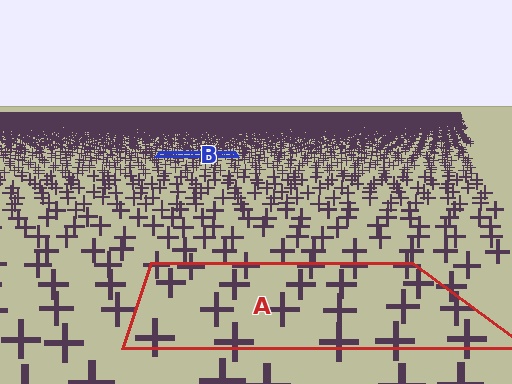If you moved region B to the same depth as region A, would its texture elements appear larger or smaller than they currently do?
They would appear larger. At a closer depth, the same texture elements are projected at a bigger on-screen size.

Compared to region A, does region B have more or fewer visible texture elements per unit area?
Region B has more texture elements per unit area — they are packed more densely because it is farther away.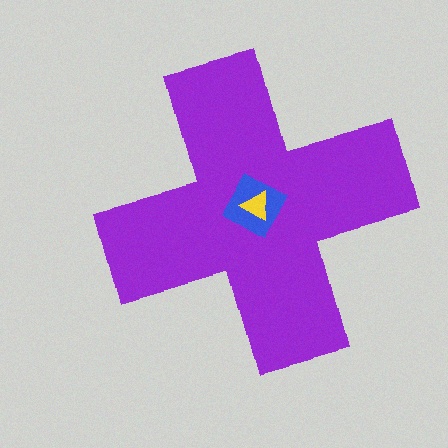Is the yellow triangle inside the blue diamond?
Yes.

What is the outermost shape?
The purple cross.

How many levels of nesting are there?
3.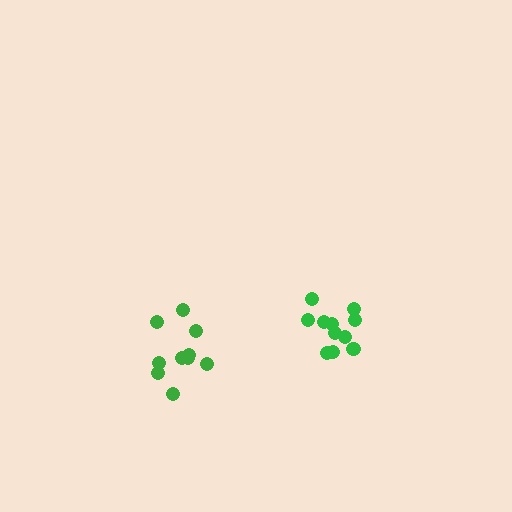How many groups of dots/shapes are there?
There are 2 groups.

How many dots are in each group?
Group 1: 10 dots, Group 2: 11 dots (21 total).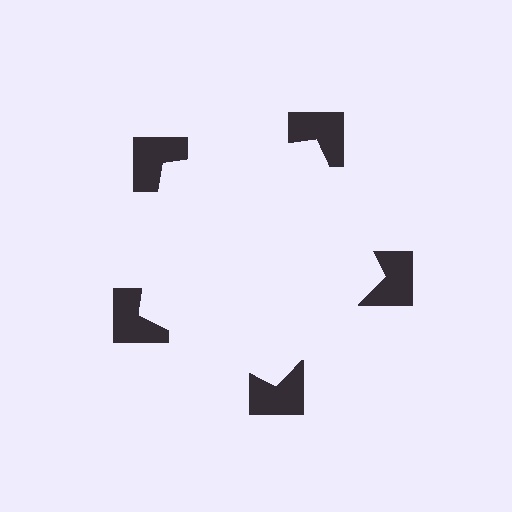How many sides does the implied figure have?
5 sides.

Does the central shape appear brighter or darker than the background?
It typically appears slightly brighter than the background, even though no actual brightness change is drawn.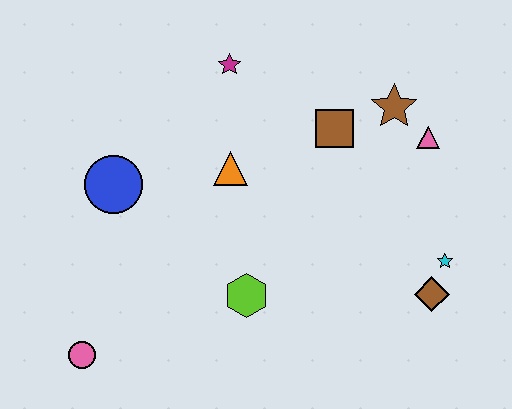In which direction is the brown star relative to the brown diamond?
The brown star is above the brown diamond.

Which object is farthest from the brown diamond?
The pink circle is farthest from the brown diamond.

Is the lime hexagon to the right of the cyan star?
No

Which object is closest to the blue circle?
The orange triangle is closest to the blue circle.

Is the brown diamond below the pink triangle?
Yes